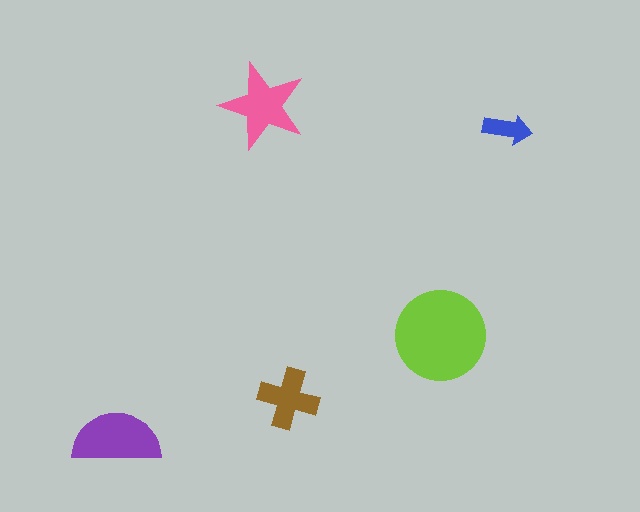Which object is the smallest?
The blue arrow.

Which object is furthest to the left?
The purple semicircle is leftmost.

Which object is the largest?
The lime circle.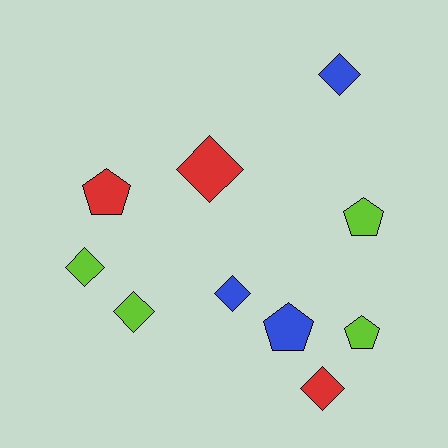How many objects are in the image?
There are 10 objects.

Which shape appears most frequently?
Diamond, with 6 objects.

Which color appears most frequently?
Lime, with 4 objects.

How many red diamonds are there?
There are 2 red diamonds.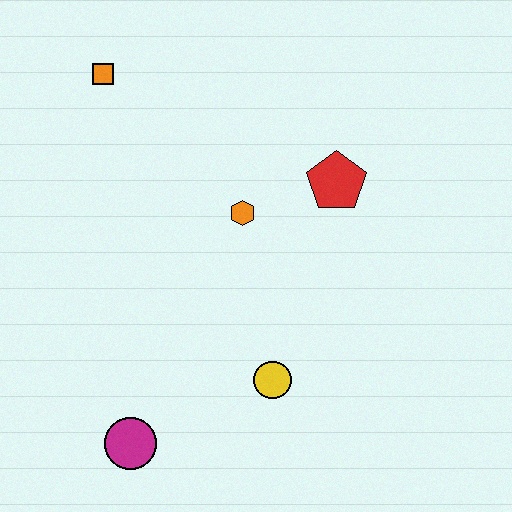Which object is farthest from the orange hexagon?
The magenta circle is farthest from the orange hexagon.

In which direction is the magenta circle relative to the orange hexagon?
The magenta circle is below the orange hexagon.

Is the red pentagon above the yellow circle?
Yes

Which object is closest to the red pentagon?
The orange hexagon is closest to the red pentagon.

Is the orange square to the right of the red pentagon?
No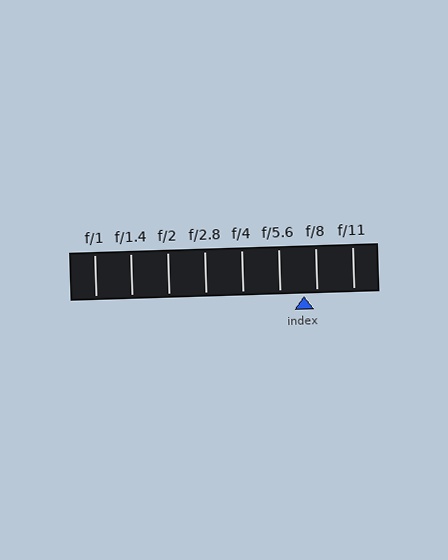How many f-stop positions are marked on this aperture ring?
There are 8 f-stop positions marked.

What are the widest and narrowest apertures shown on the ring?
The widest aperture shown is f/1 and the narrowest is f/11.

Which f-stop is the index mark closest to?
The index mark is closest to f/8.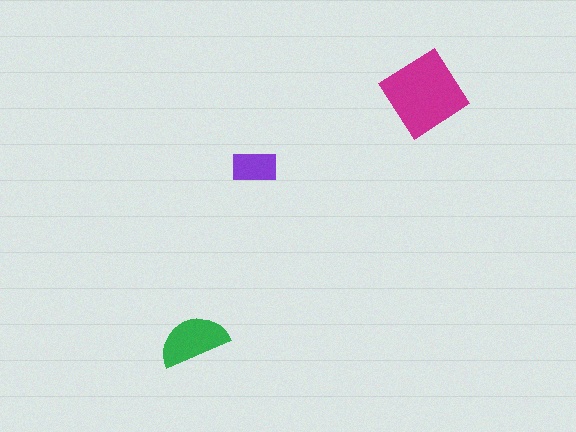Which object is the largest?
The magenta diamond.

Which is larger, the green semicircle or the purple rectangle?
The green semicircle.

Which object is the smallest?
The purple rectangle.